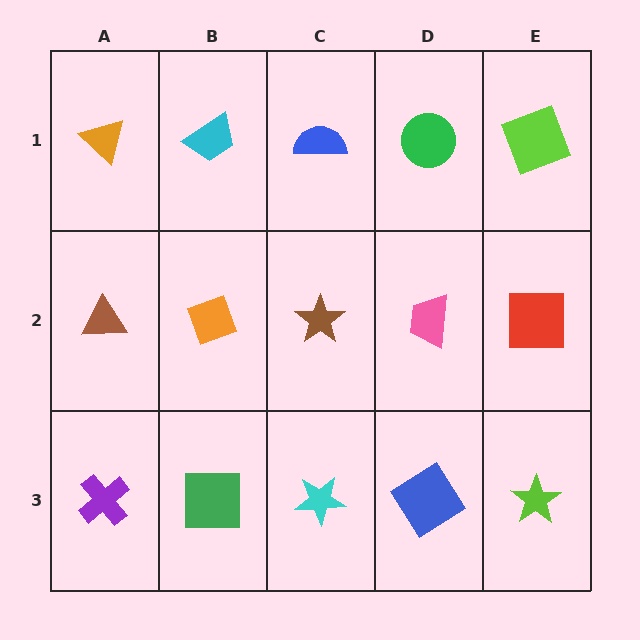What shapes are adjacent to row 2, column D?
A green circle (row 1, column D), a blue diamond (row 3, column D), a brown star (row 2, column C), a red square (row 2, column E).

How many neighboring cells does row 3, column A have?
2.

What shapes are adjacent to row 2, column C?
A blue semicircle (row 1, column C), a cyan star (row 3, column C), an orange diamond (row 2, column B), a pink trapezoid (row 2, column D).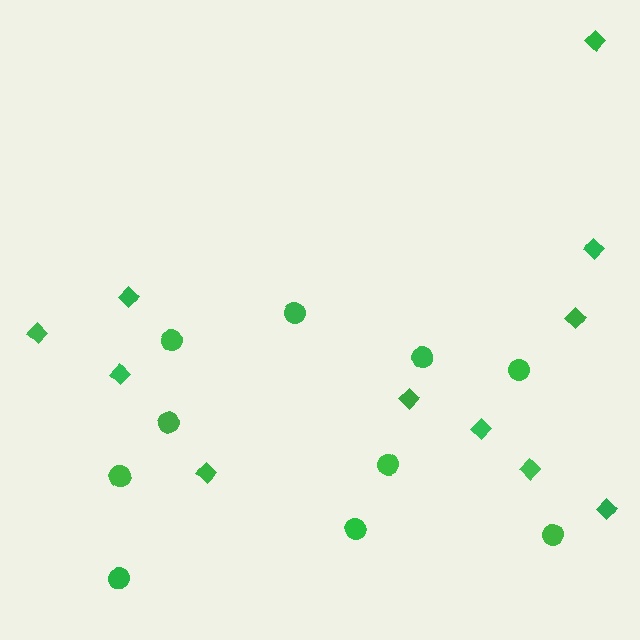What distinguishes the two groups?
There are 2 groups: one group of diamonds (11) and one group of circles (10).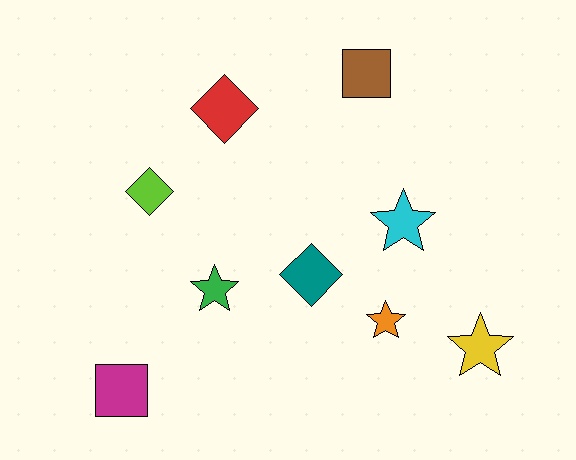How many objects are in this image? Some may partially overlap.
There are 9 objects.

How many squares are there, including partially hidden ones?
There are 2 squares.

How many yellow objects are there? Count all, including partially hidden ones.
There is 1 yellow object.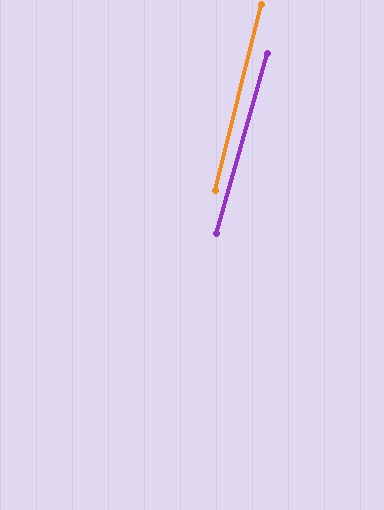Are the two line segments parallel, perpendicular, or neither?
Parallel — their directions differ by only 2.0°.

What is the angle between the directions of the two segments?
Approximately 2 degrees.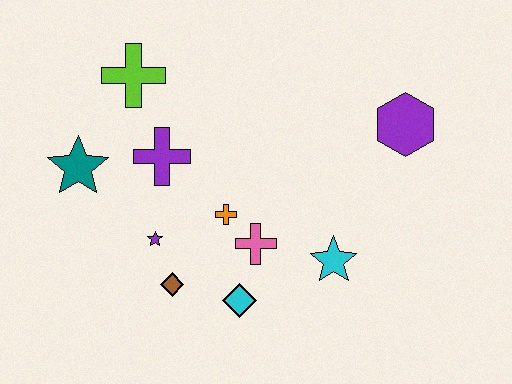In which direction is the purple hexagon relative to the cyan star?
The purple hexagon is above the cyan star.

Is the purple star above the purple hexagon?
No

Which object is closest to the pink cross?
The orange cross is closest to the pink cross.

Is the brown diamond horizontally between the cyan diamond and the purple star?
Yes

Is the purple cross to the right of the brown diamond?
No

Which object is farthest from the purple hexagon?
The teal star is farthest from the purple hexagon.